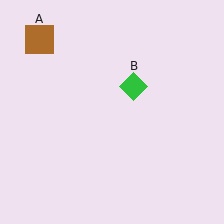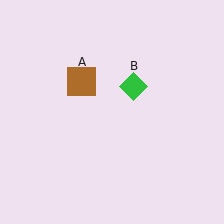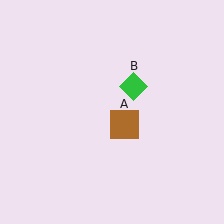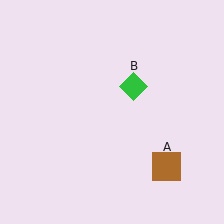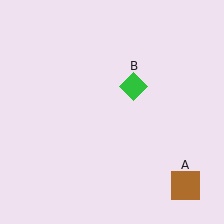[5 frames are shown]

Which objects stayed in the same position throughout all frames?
Green diamond (object B) remained stationary.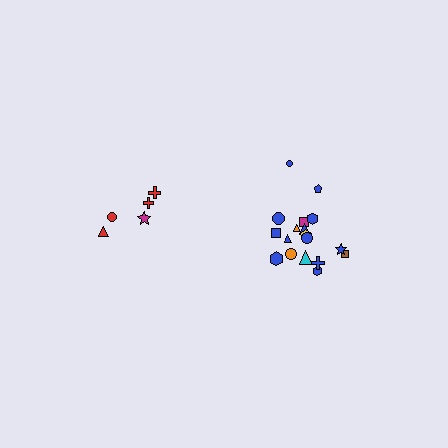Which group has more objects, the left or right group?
The right group.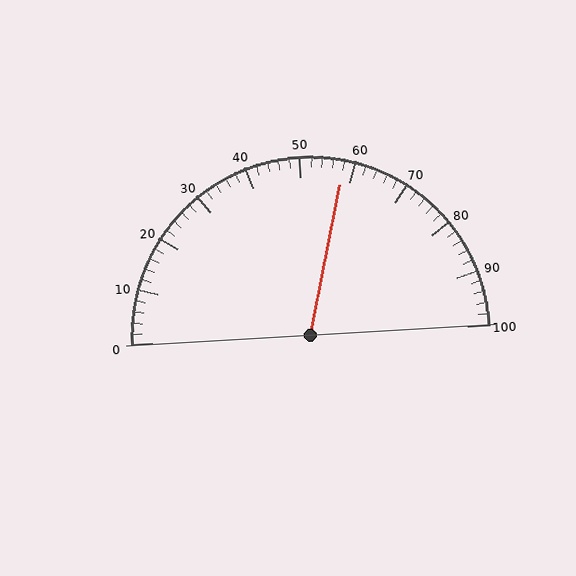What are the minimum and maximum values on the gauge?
The gauge ranges from 0 to 100.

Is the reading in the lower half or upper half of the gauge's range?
The reading is in the upper half of the range (0 to 100).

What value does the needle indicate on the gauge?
The needle indicates approximately 58.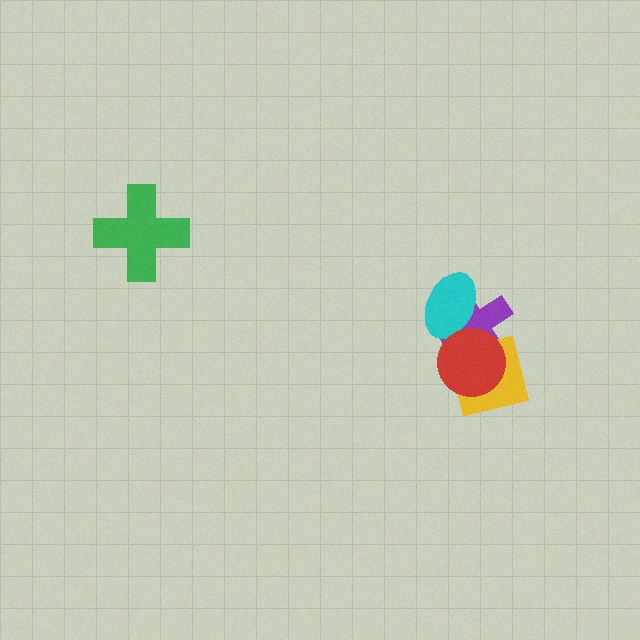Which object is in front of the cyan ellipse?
The red circle is in front of the cyan ellipse.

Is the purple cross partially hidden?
Yes, it is partially covered by another shape.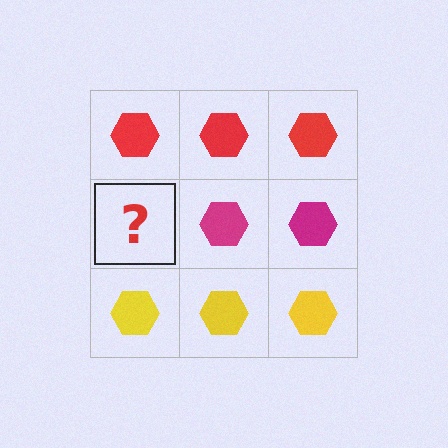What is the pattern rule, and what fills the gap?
The rule is that each row has a consistent color. The gap should be filled with a magenta hexagon.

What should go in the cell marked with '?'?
The missing cell should contain a magenta hexagon.